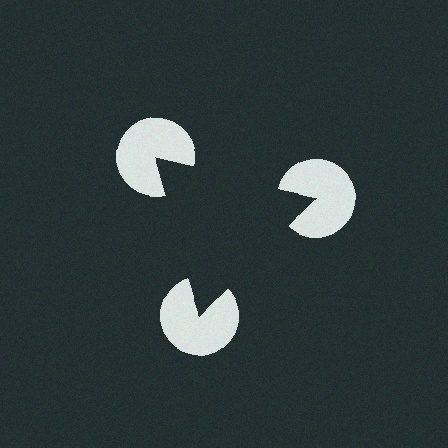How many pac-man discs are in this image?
There are 3 — one at each vertex of the illusory triangle.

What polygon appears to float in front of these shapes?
An illusory triangle — its edges are inferred from the aligned wedge cuts in the pac-man discs, not physically drawn.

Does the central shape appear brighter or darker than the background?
It typically appears slightly darker than the background, even though no actual brightness change is drawn.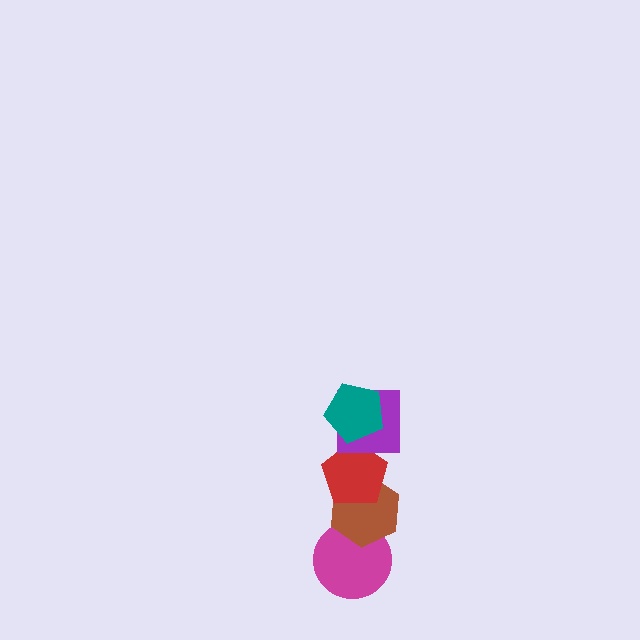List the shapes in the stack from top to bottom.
From top to bottom: the teal pentagon, the purple square, the red pentagon, the brown hexagon, the magenta circle.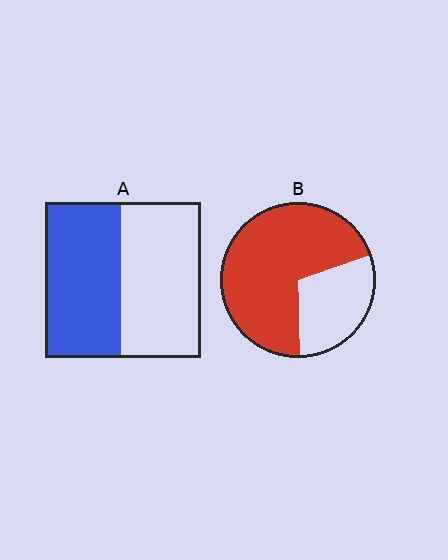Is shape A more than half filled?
Roughly half.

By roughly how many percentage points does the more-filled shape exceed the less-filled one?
By roughly 20 percentage points (B over A).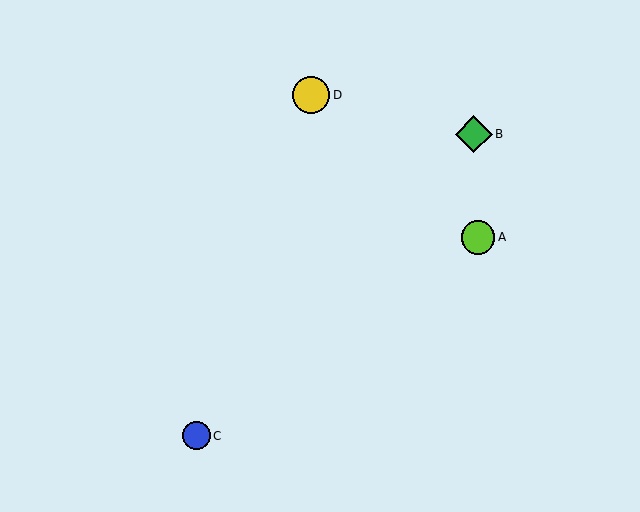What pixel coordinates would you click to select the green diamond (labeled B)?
Click at (474, 134) to select the green diamond B.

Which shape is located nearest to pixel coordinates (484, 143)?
The green diamond (labeled B) at (474, 134) is nearest to that location.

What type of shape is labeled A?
Shape A is a lime circle.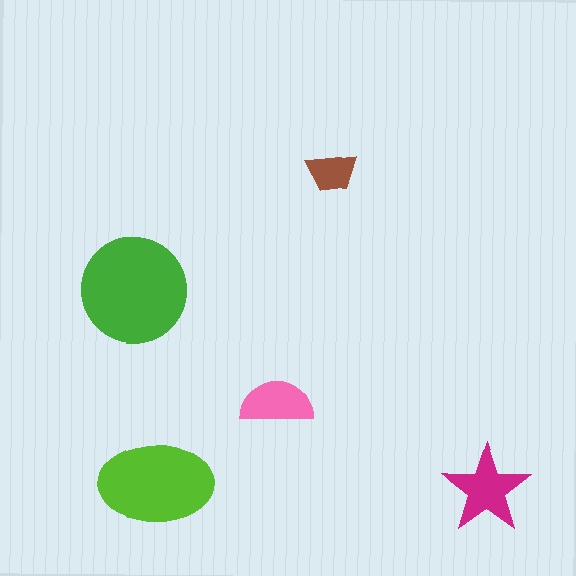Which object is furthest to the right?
The magenta star is rightmost.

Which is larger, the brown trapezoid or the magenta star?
The magenta star.